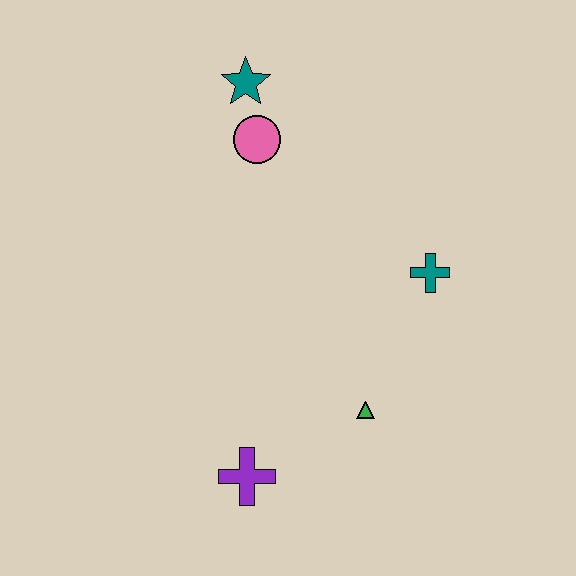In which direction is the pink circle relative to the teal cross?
The pink circle is to the left of the teal cross.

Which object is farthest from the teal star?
The purple cross is farthest from the teal star.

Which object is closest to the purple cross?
The green triangle is closest to the purple cross.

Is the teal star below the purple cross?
No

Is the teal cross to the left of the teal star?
No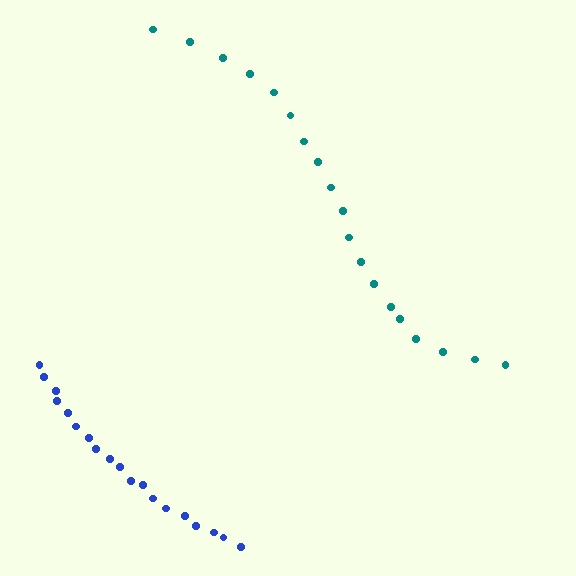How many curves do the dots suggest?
There are 2 distinct paths.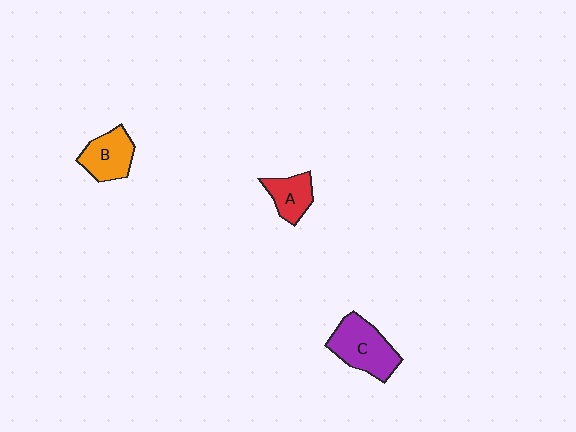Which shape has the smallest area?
Shape A (red).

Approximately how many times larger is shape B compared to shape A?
Approximately 1.3 times.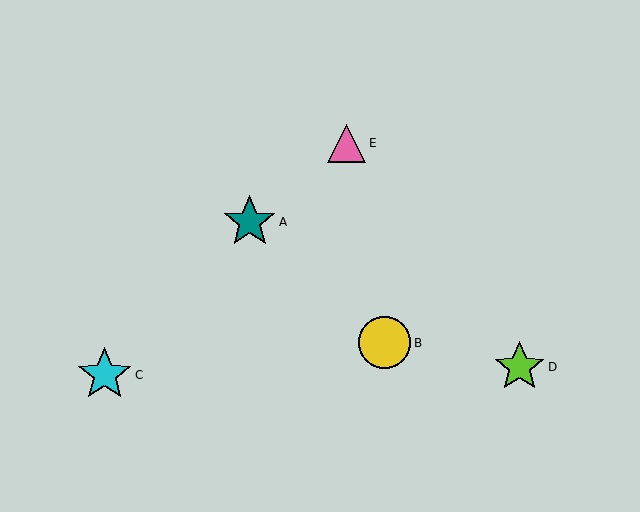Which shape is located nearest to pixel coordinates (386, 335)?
The yellow circle (labeled B) at (385, 343) is nearest to that location.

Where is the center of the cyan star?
The center of the cyan star is at (105, 375).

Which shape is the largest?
The cyan star (labeled C) is the largest.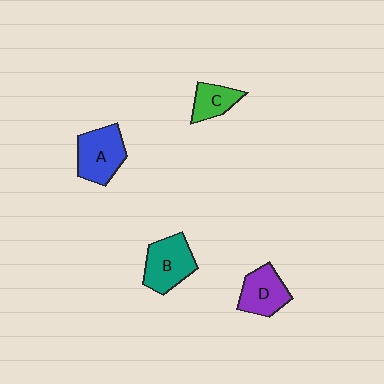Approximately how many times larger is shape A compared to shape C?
Approximately 1.6 times.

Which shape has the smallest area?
Shape C (green).